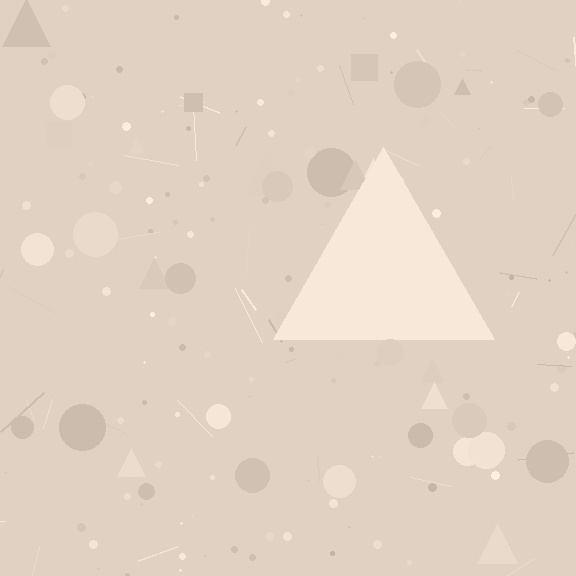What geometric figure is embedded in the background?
A triangle is embedded in the background.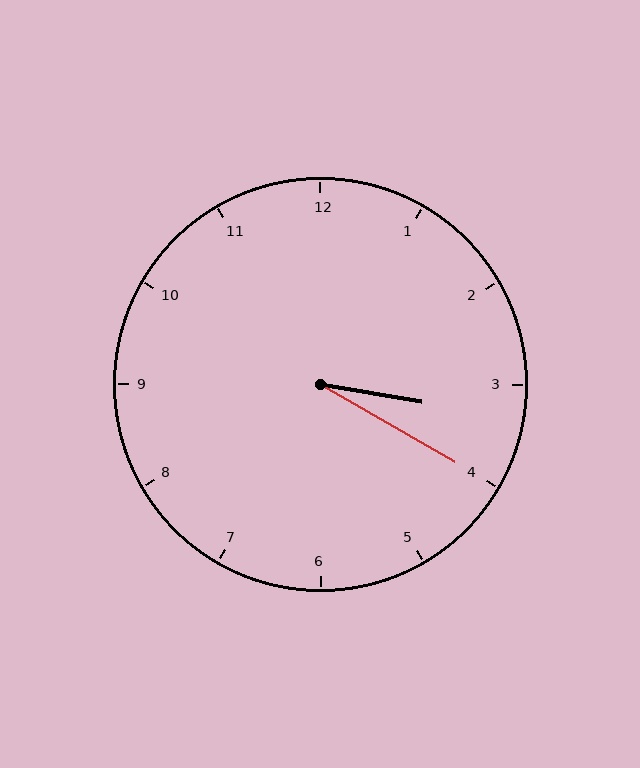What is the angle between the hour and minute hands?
Approximately 20 degrees.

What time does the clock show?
3:20.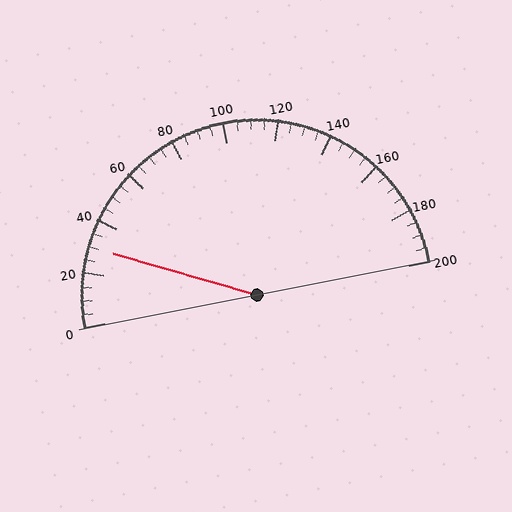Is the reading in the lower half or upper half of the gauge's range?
The reading is in the lower half of the range (0 to 200).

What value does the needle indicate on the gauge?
The needle indicates approximately 30.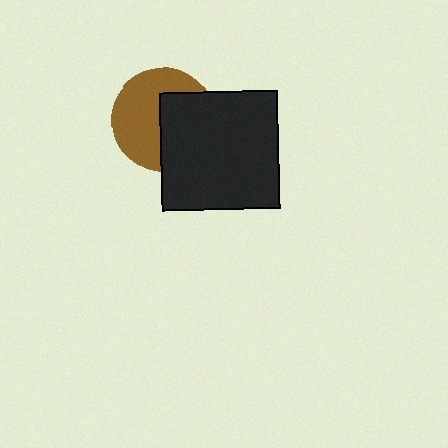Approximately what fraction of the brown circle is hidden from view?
Roughly 45% of the brown circle is hidden behind the black square.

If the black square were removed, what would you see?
You would see the complete brown circle.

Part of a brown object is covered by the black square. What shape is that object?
It is a circle.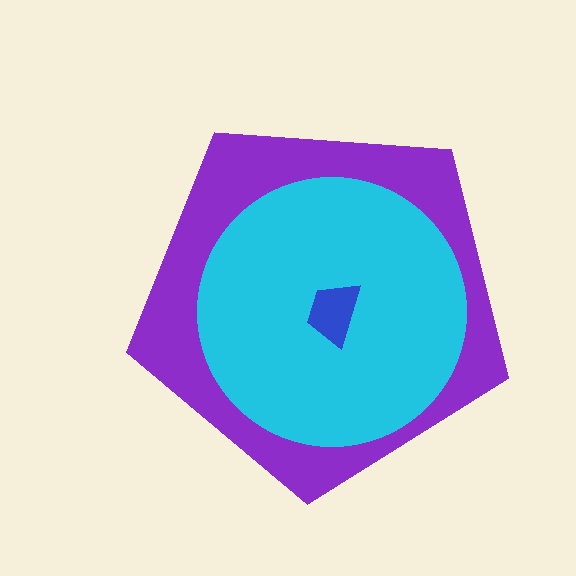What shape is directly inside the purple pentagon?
The cyan circle.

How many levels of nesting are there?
3.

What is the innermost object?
The blue trapezoid.